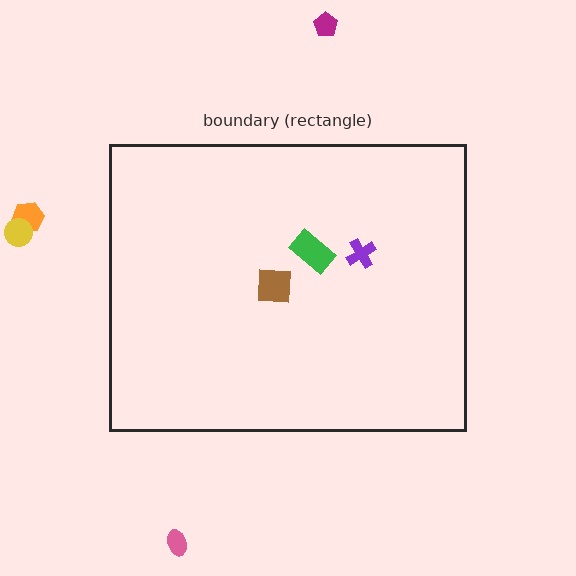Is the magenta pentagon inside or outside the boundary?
Outside.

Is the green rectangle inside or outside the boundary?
Inside.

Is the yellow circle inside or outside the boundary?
Outside.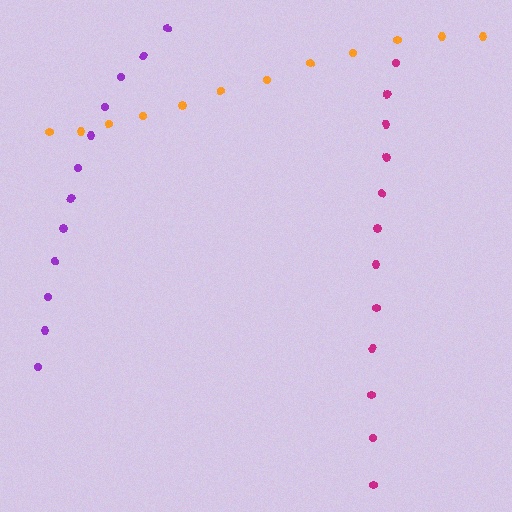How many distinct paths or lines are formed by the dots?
There are 3 distinct paths.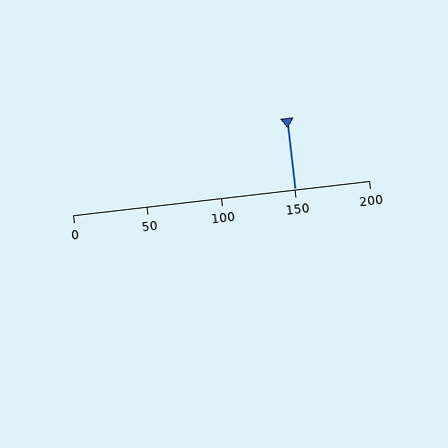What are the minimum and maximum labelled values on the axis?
The axis runs from 0 to 200.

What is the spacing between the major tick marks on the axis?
The major ticks are spaced 50 apart.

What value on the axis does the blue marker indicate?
The marker indicates approximately 150.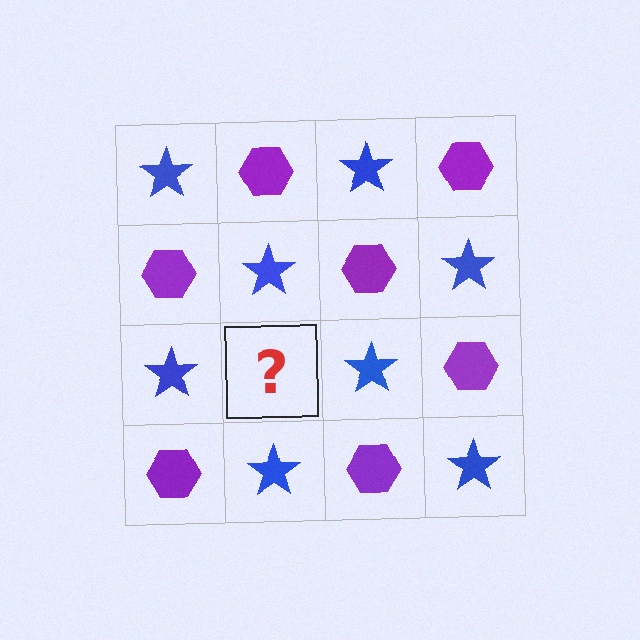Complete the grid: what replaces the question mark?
The question mark should be replaced with a purple hexagon.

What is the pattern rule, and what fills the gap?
The rule is that it alternates blue star and purple hexagon in a checkerboard pattern. The gap should be filled with a purple hexagon.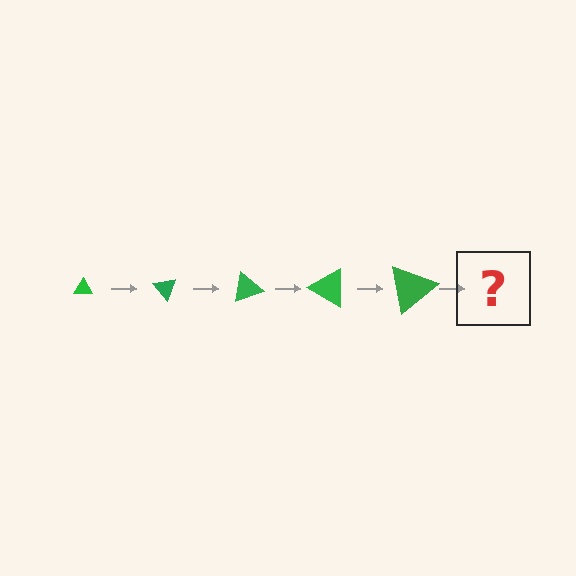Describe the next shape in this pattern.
It should be a triangle, larger than the previous one and rotated 250 degrees from the start.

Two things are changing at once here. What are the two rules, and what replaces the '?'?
The two rules are that the triangle grows larger each step and it rotates 50 degrees each step. The '?' should be a triangle, larger than the previous one and rotated 250 degrees from the start.